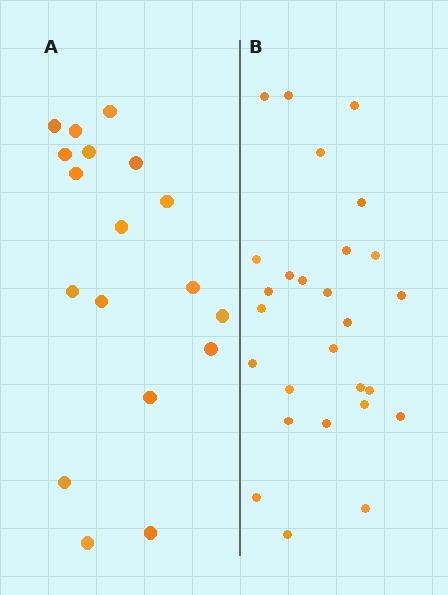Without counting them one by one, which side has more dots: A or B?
Region B (the right region) has more dots.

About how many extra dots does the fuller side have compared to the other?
Region B has roughly 8 or so more dots than region A.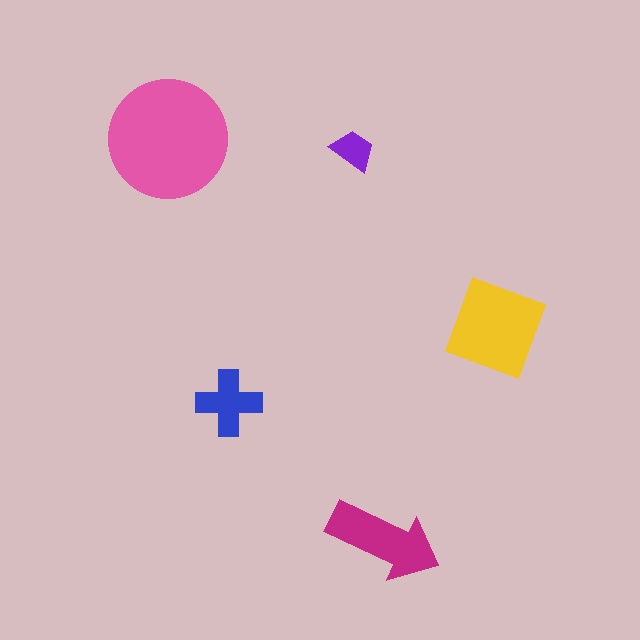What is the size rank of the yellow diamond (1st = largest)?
2nd.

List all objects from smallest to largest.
The purple trapezoid, the blue cross, the magenta arrow, the yellow diamond, the pink circle.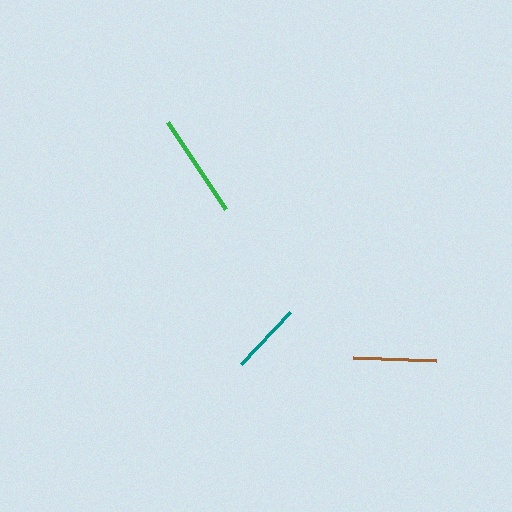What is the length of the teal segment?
The teal segment is approximately 71 pixels long.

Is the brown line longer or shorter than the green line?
The green line is longer than the brown line.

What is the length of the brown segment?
The brown segment is approximately 83 pixels long.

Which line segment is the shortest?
The teal line is the shortest at approximately 71 pixels.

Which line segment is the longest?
The green line is the longest at approximately 105 pixels.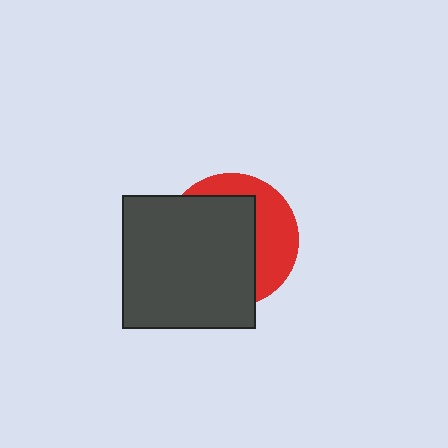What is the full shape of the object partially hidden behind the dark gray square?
The partially hidden object is a red circle.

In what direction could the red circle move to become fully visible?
The red circle could move right. That would shift it out from behind the dark gray square entirely.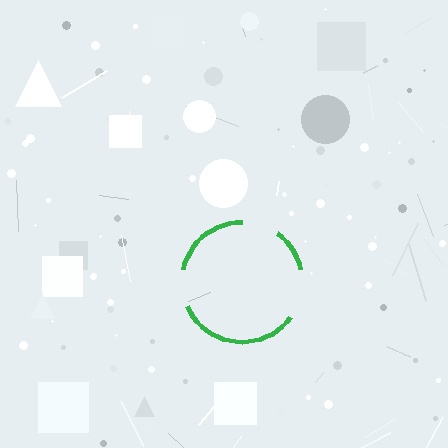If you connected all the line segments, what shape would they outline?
They would outline a circle.